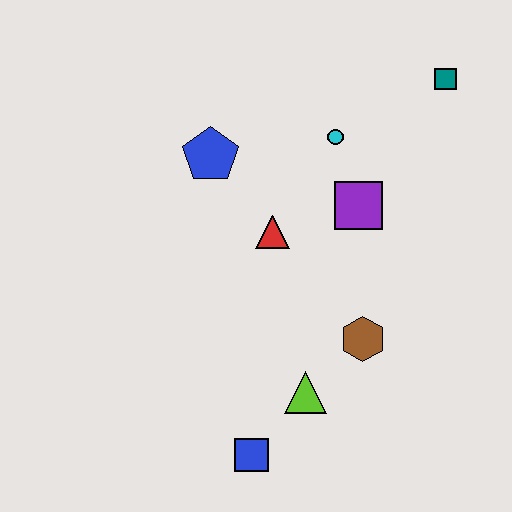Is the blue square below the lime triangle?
Yes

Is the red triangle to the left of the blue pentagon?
No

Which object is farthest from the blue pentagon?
The blue square is farthest from the blue pentagon.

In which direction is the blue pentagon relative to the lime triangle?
The blue pentagon is above the lime triangle.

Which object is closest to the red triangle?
The purple square is closest to the red triangle.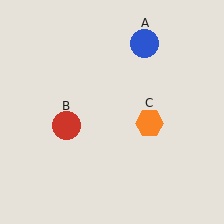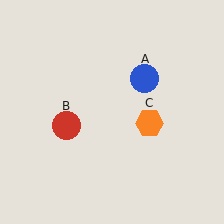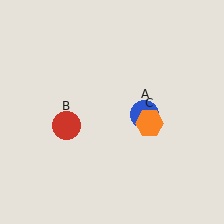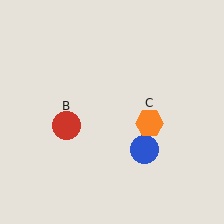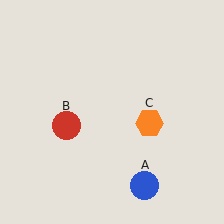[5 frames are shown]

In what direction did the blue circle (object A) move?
The blue circle (object A) moved down.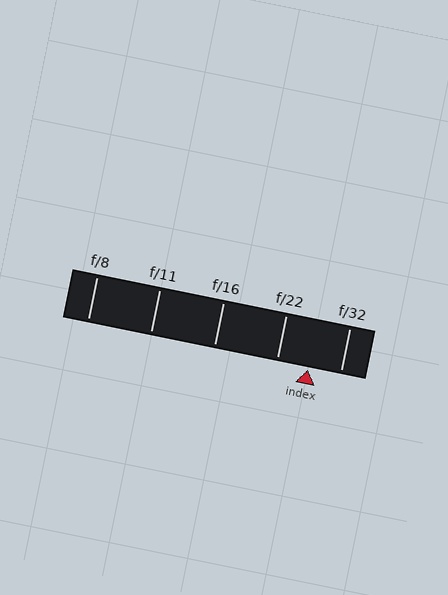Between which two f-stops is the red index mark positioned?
The index mark is between f/22 and f/32.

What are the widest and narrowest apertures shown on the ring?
The widest aperture shown is f/8 and the narrowest is f/32.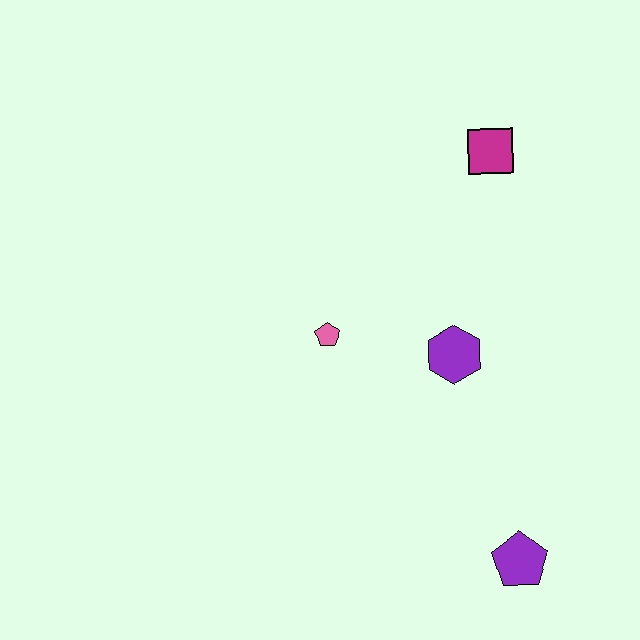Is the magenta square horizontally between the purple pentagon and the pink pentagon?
Yes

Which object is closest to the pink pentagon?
The purple hexagon is closest to the pink pentagon.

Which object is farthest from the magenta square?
The purple pentagon is farthest from the magenta square.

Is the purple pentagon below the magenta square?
Yes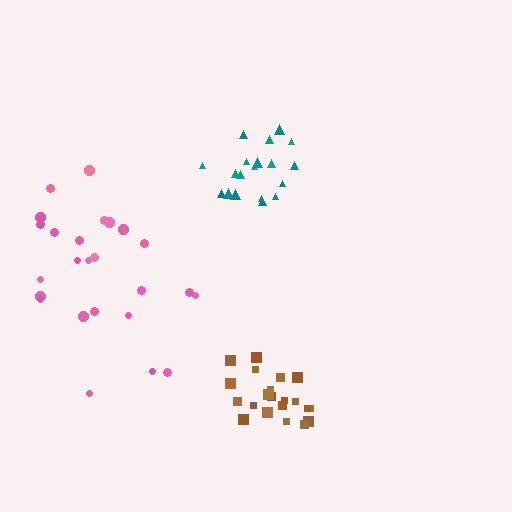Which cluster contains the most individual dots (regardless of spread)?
Pink (25).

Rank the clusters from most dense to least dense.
teal, brown, pink.